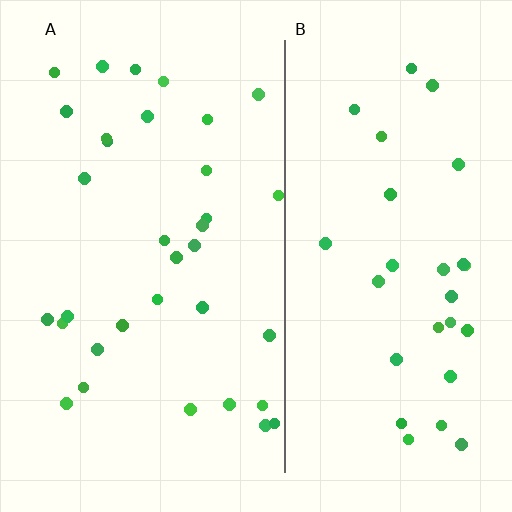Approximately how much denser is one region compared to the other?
Approximately 1.1× — region A over region B.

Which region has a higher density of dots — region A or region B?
A (the left).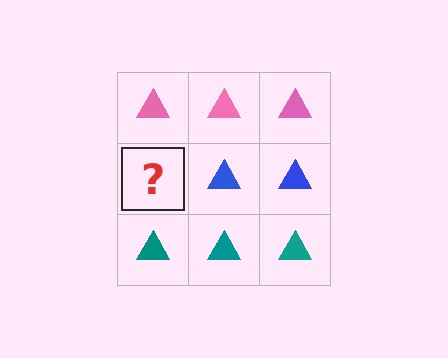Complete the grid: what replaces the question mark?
The question mark should be replaced with a blue triangle.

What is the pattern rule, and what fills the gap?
The rule is that each row has a consistent color. The gap should be filled with a blue triangle.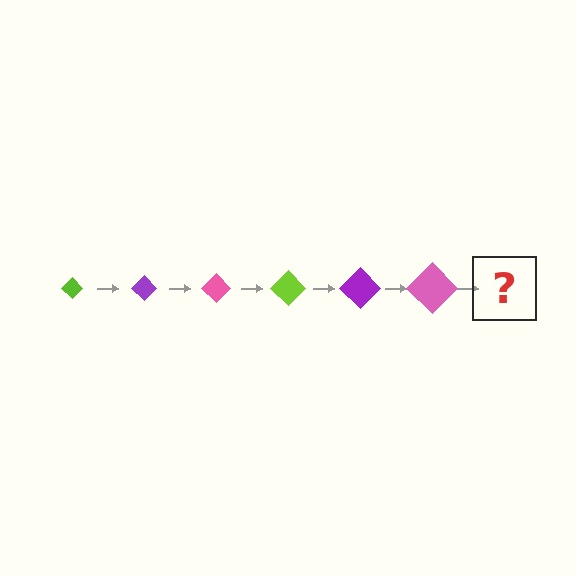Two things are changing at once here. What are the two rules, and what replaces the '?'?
The two rules are that the diamond grows larger each step and the color cycles through lime, purple, and pink. The '?' should be a lime diamond, larger than the previous one.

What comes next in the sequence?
The next element should be a lime diamond, larger than the previous one.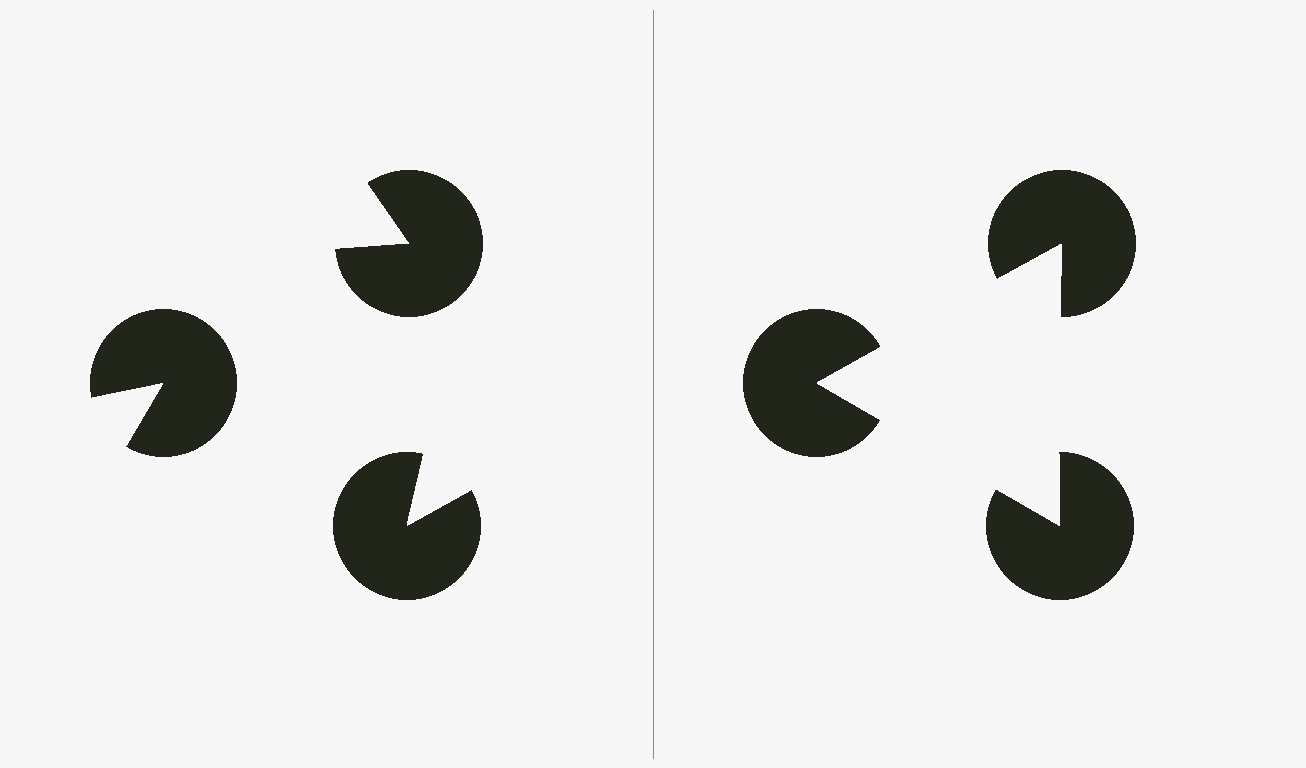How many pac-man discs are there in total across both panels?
6 — 3 on each side.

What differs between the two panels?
The pac-man discs are positioned identically on both sides; only the wedge orientations differ. On the right they align to a triangle; on the left they are misaligned.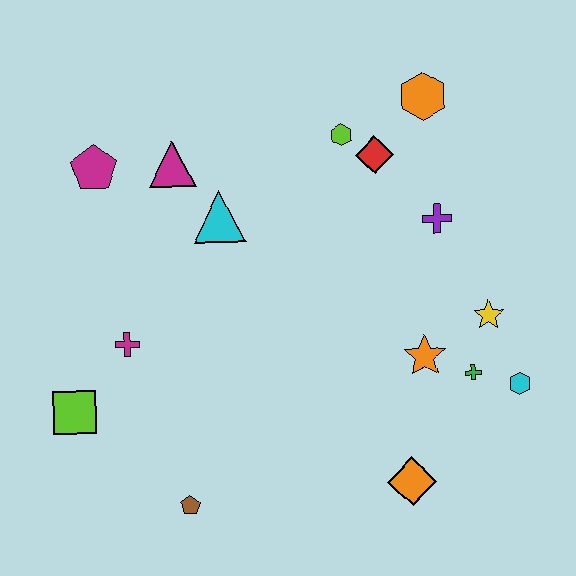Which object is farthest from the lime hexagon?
The brown pentagon is farthest from the lime hexagon.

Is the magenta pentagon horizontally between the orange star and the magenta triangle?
No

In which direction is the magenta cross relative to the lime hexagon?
The magenta cross is to the left of the lime hexagon.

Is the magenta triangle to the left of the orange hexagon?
Yes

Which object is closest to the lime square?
The magenta cross is closest to the lime square.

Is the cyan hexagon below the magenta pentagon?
Yes